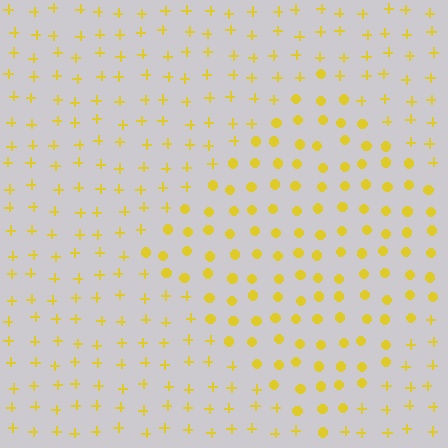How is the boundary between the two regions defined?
The boundary is defined by a change in element shape: circles inside vs. plus signs outside. All elements share the same color and spacing.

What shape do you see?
I see a diamond.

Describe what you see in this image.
The image is filled with small yellow elements arranged in a uniform grid. A diamond-shaped region contains circles, while the surrounding area contains plus signs. The boundary is defined purely by the change in element shape.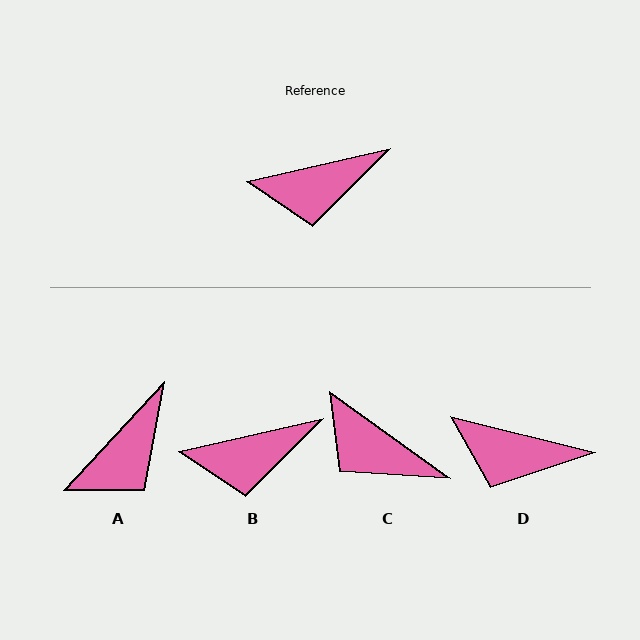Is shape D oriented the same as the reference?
No, it is off by about 27 degrees.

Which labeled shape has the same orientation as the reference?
B.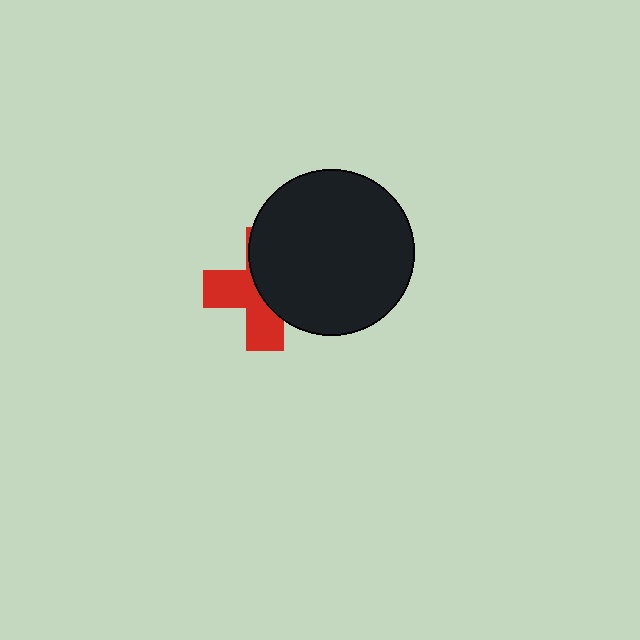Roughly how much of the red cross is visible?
About half of it is visible (roughly 47%).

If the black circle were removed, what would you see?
You would see the complete red cross.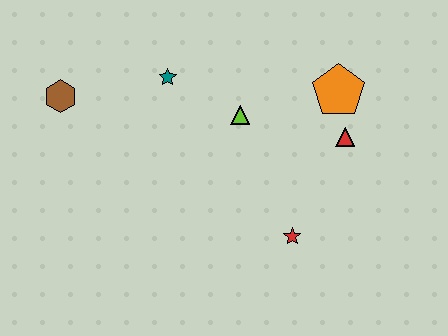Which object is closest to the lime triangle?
The teal star is closest to the lime triangle.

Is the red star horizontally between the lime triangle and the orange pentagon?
Yes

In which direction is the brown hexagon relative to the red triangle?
The brown hexagon is to the left of the red triangle.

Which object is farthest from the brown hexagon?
The red triangle is farthest from the brown hexagon.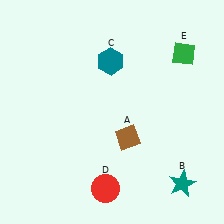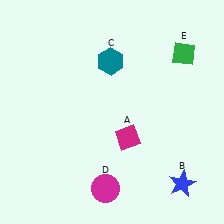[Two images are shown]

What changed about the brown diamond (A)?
In Image 1, A is brown. In Image 2, it changed to magenta.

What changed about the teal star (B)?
In Image 1, B is teal. In Image 2, it changed to blue.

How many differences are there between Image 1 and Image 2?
There are 3 differences between the two images.